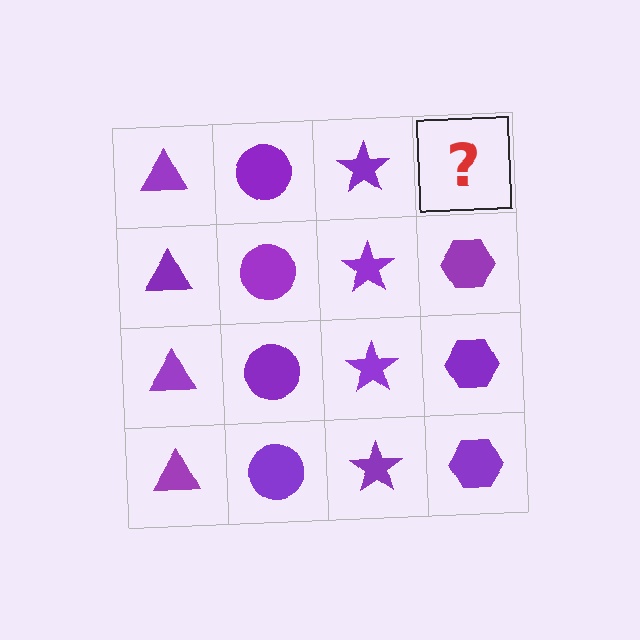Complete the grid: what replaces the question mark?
The question mark should be replaced with a purple hexagon.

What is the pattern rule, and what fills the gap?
The rule is that each column has a consistent shape. The gap should be filled with a purple hexagon.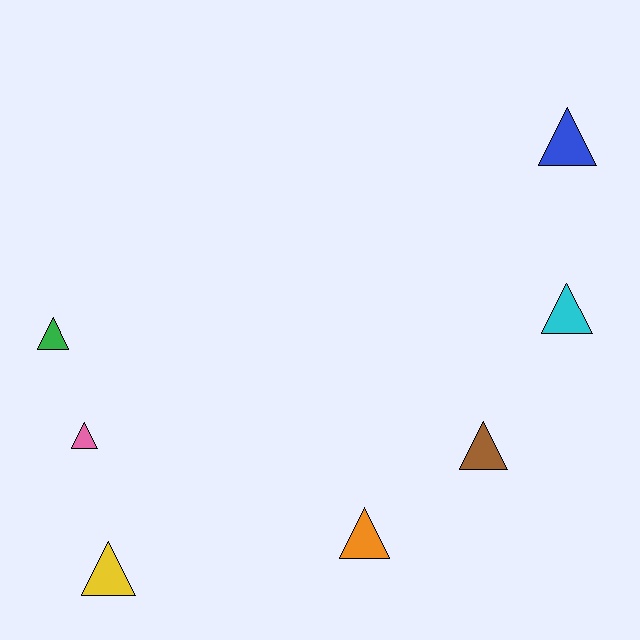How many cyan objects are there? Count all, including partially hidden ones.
There is 1 cyan object.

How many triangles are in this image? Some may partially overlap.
There are 7 triangles.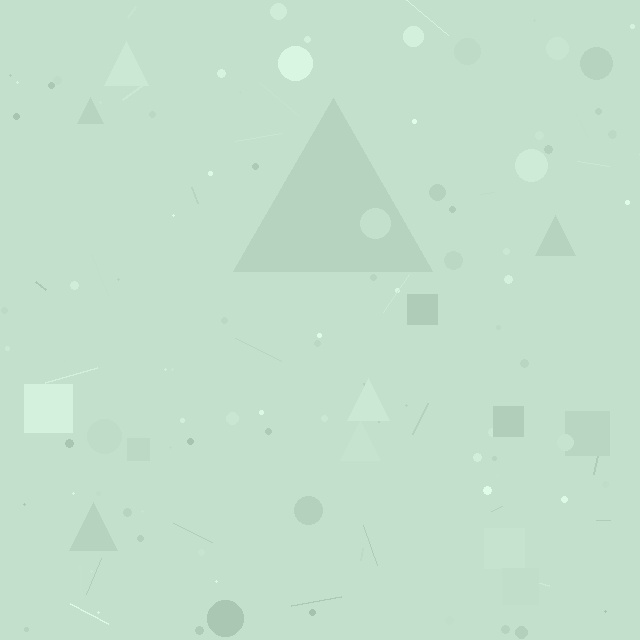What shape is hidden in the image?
A triangle is hidden in the image.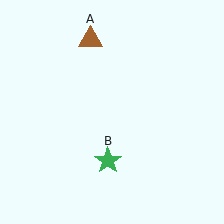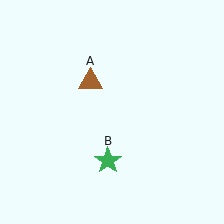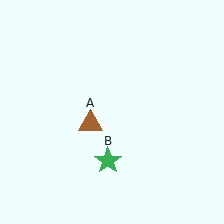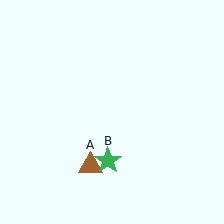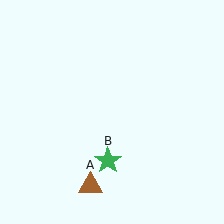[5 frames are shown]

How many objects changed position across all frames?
1 object changed position: brown triangle (object A).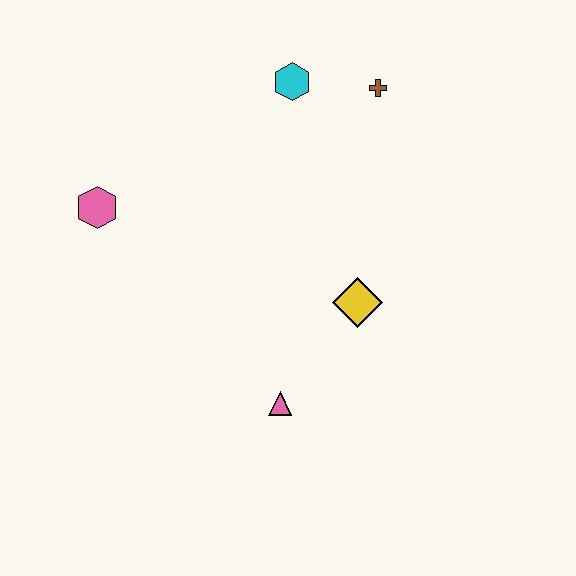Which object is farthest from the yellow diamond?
The pink hexagon is farthest from the yellow diamond.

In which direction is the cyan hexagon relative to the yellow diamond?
The cyan hexagon is above the yellow diamond.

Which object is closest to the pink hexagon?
The cyan hexagon is closest to the pink hexagon.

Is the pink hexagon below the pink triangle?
No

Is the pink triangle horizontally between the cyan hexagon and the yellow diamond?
No